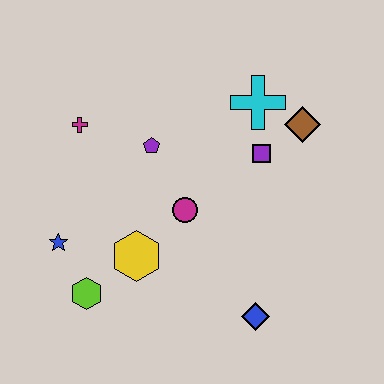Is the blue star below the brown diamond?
Yes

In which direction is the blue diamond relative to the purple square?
The blue diamond is below the purple square.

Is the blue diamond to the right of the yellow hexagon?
Yes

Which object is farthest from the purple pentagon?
The blue diamond is farthest from the purple pentagon.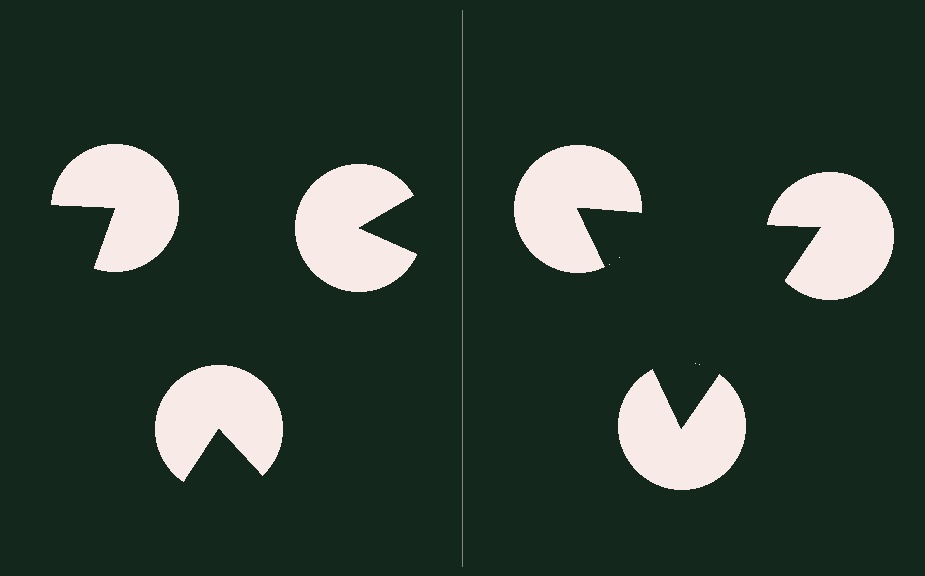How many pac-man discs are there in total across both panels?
6 — 3 on each side.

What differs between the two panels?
The pac-man discs are positioned identically on both sides; only the wedge orientations differ. On the right they align to a triangle; on the left they are misaligned.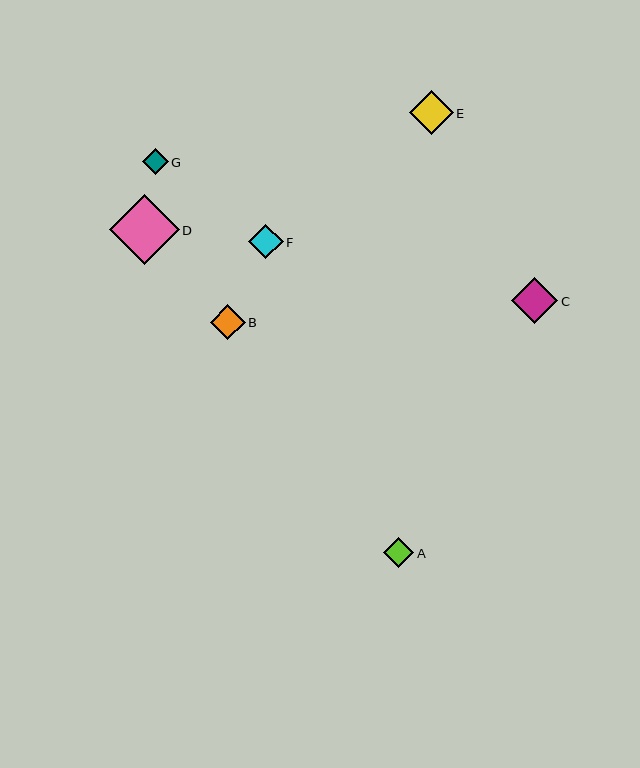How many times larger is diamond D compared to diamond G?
Diamond D is approximately 2.7 times the size of diamond G.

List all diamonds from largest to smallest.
From largest to smallest: D, C, E, B, F, A, G.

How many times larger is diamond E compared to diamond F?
Diamond E is approximately 1.3 times the size of diamond F.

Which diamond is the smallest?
Diamond G is the smallest with a size of approximately 26 pixels.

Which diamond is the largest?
Diamond D is the largest with a size of approximately 70 pixels.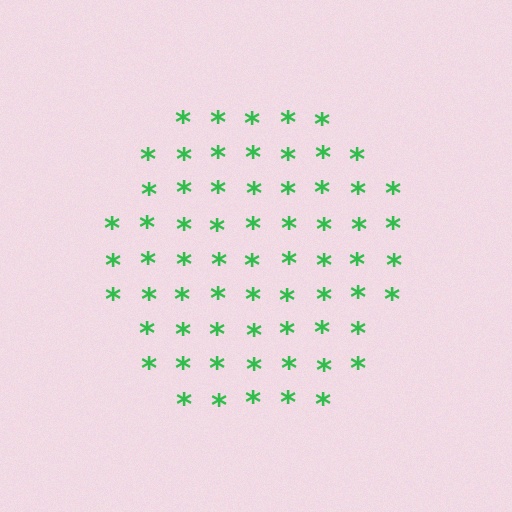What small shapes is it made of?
It is made of small asterisks.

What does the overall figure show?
The overall figure shows a hexagon.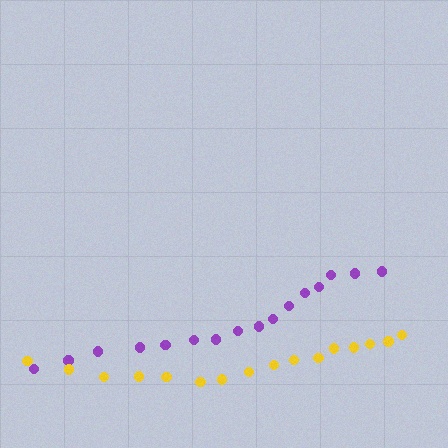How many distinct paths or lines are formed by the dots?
There are 2 distinct paths.